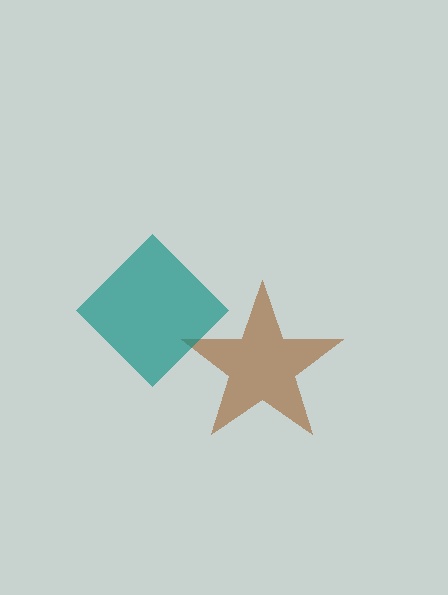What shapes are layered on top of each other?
The layered shapes are: a brown star, a teal diamond.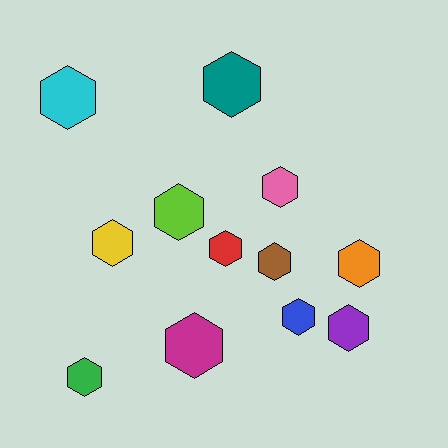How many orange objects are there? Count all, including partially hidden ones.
There is 1 orange object.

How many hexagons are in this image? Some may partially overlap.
There are 12 hexagons.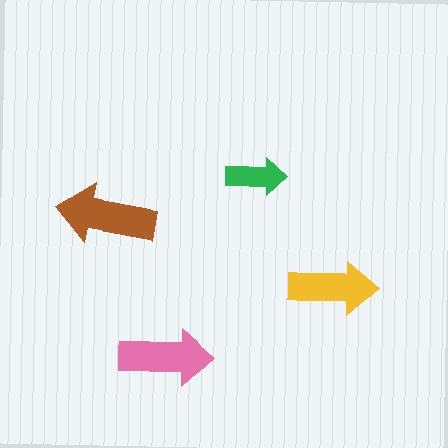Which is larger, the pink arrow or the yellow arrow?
The pink one.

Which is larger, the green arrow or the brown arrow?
The brown one.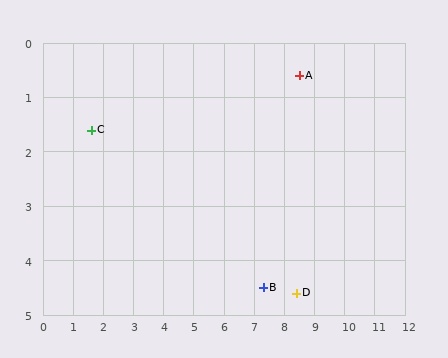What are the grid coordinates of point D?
Point D is at approximately (8.4, 4.6).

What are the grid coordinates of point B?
Point B is at approximately (7.3, 4.5).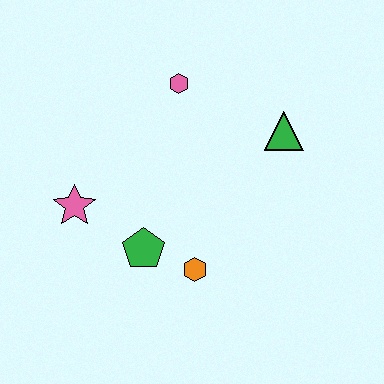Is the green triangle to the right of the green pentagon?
Yes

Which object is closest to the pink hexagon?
The green triangle is closest to the pink hexagon.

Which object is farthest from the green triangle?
The pink star is farthest from the green triangle.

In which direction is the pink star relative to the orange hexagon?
The pink star is to the left of the orange hexagon.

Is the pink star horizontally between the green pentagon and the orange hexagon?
No